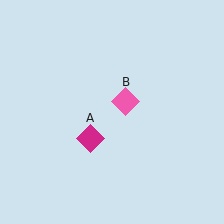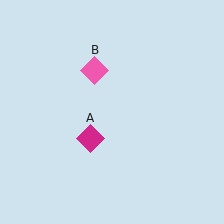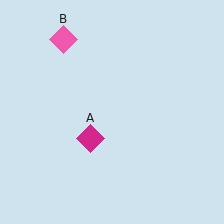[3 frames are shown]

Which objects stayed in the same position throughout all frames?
Magenta diamond (object A) remained stationary.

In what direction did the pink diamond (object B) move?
The pink diamond (object B) moved up and to the left.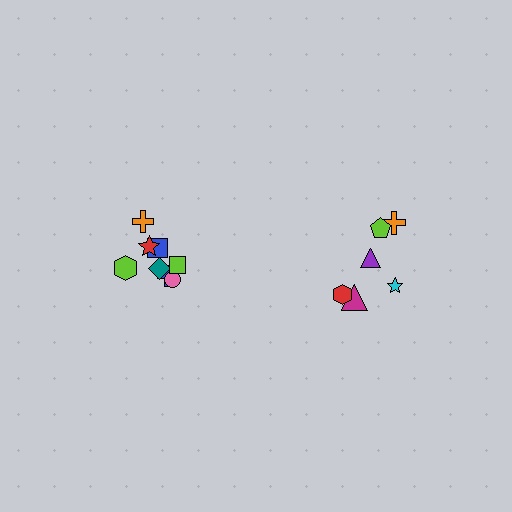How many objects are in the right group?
There are 6 objects.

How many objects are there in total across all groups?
There are 14 objects.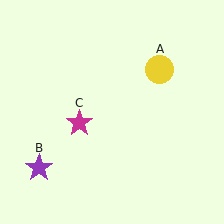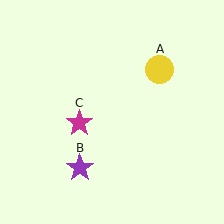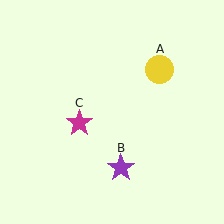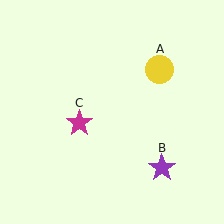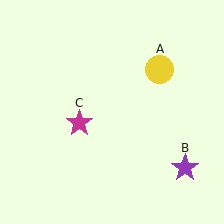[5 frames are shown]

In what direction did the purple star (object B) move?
The purple star (object B) moved right.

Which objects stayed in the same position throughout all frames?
Yellow circle (object A) and magenta star (object C) remained stationary.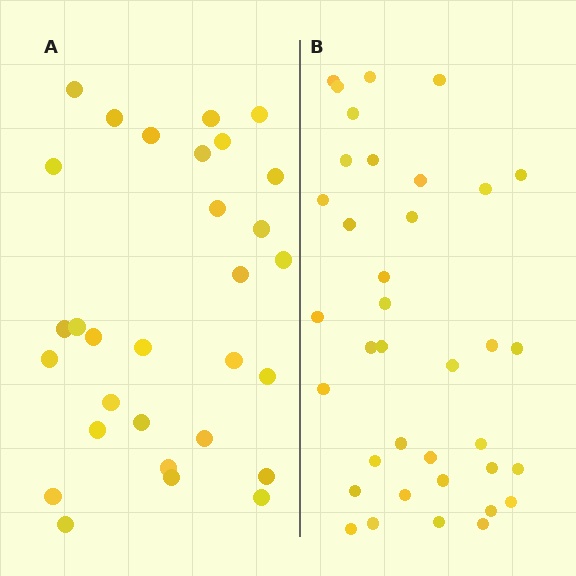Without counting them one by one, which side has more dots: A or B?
Region B (the right region) has more dots.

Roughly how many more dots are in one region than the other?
Region B has roughly 8 or so more dots than region A.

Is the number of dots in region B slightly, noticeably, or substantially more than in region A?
Region B has only slightly more — the two regions are fairly close. The ratio is roughly 1.2 to 1.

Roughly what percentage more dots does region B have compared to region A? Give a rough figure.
About 25% more.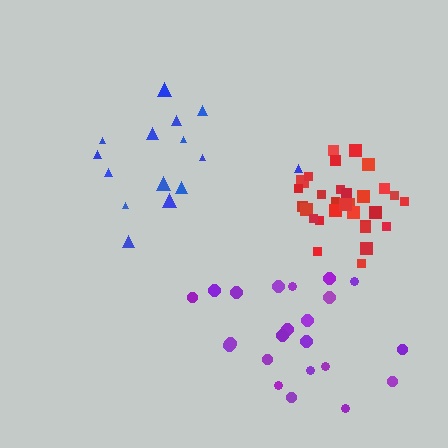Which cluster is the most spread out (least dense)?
Blue.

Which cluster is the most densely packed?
Red.